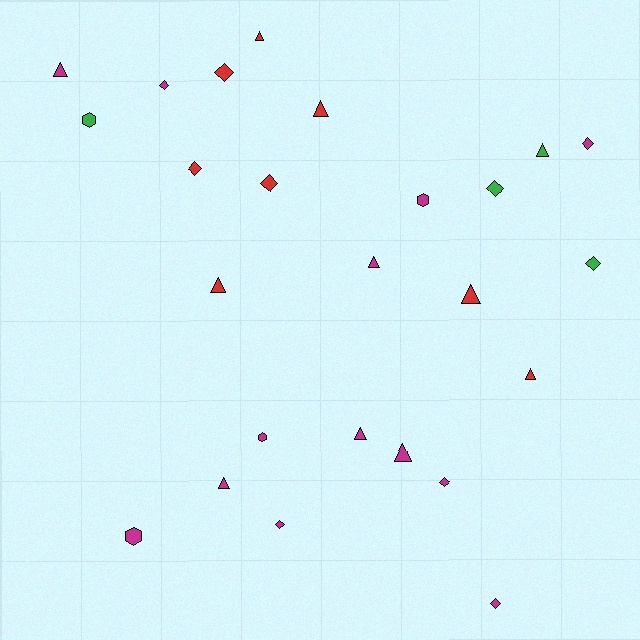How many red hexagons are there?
There are no red hexagons.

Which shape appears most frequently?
Triangle, with 11 objects.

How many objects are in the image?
There are 25 objects.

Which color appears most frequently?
Magenta, with 13 objects.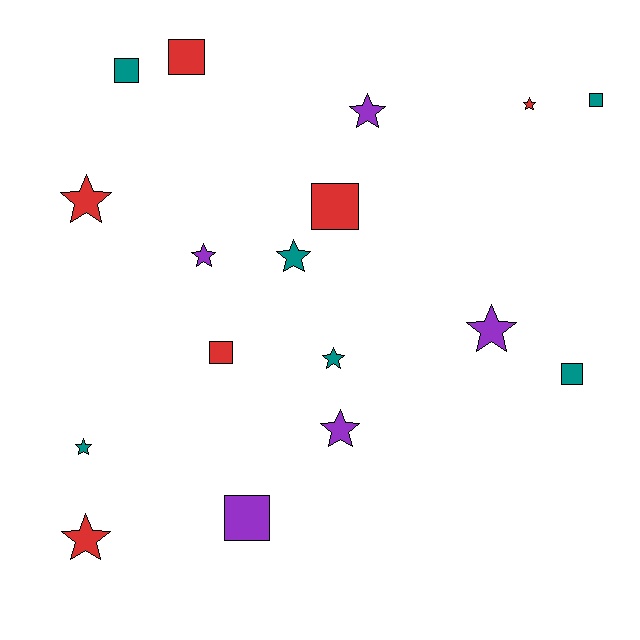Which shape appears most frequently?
Star, with 10 objects.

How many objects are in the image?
There are 17 objects.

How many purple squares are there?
There is 1 purple square.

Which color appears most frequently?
Red, with 6 objects.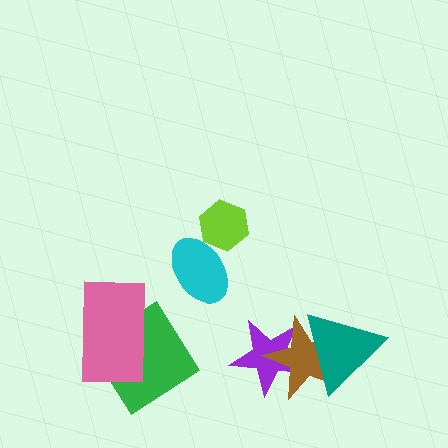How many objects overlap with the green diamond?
1 object overlaps with the green diamond.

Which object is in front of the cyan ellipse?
The lime hexagon is in front of the cyan ellipse.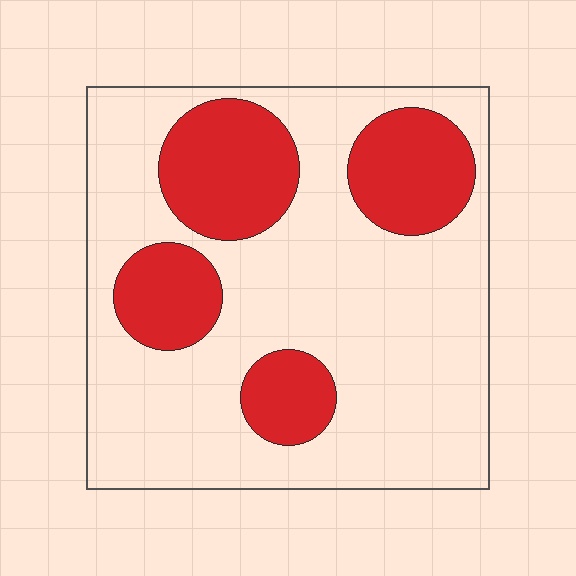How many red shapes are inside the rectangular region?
4.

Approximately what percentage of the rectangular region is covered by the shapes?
Approximately 30%.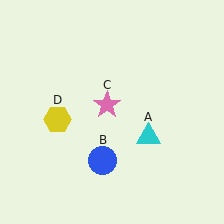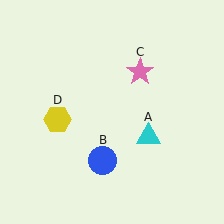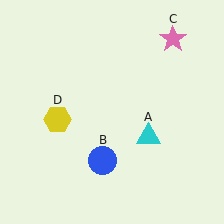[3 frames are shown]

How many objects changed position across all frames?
1 object changed position: pink star (object C).